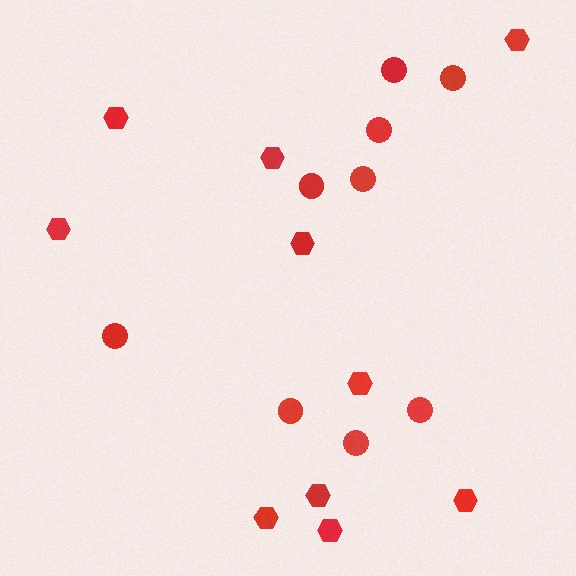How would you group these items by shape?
There are 2 groups: one group of hexagons (10) and one group of circles (9).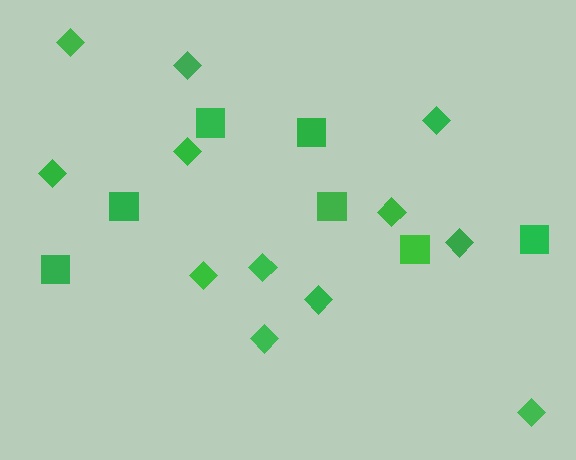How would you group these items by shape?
There are 2 groups: one group of squares (7) and one group of diamonds (12).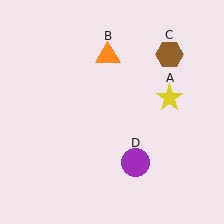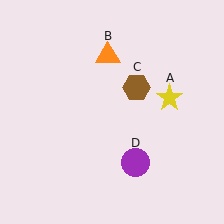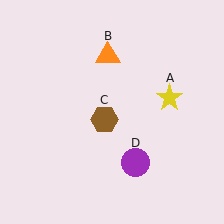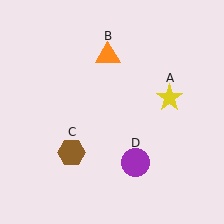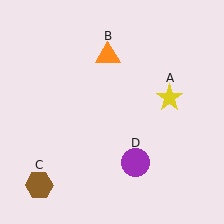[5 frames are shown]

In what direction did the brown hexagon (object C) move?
The brown hexagon (object C) moved down and to the left.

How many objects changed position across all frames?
1 object changed position: brown hexagon (object C).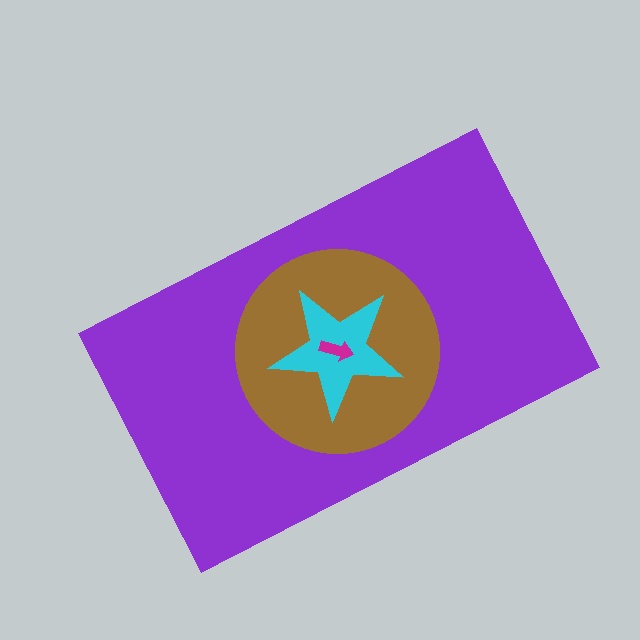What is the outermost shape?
The purple rectangle.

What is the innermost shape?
The magenta arrow.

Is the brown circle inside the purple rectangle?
Yes.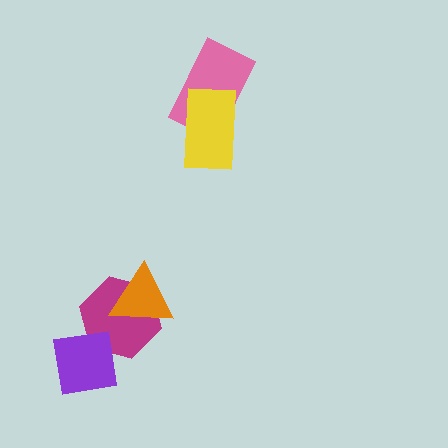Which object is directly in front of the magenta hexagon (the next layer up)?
The orange triangle is directly in front of the magenta hexagon.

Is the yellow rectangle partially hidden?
No, no other shape covers it.